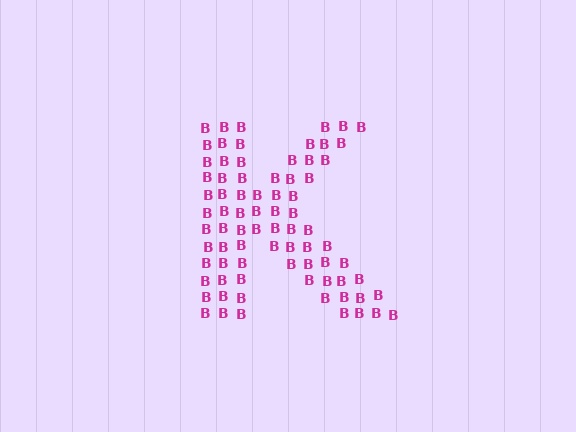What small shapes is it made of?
It is made of small letter B's.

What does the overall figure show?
The overall figure shows the letter K.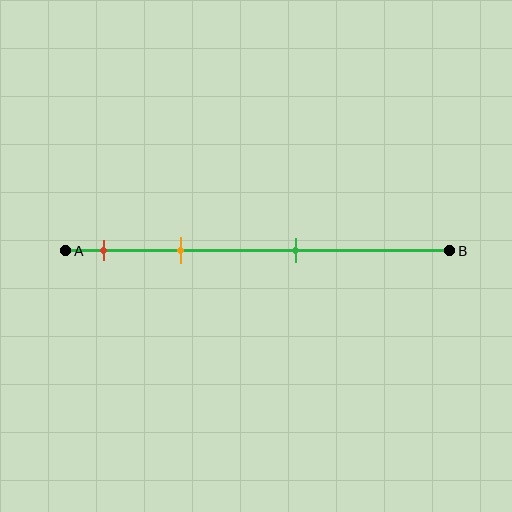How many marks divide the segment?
There are 3 marks dividing the segment.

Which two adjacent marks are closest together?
The red and orange marks are the closest adjacent pair.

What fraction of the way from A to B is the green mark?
The green mark is approximately 60% (0.6) of the way from A to B.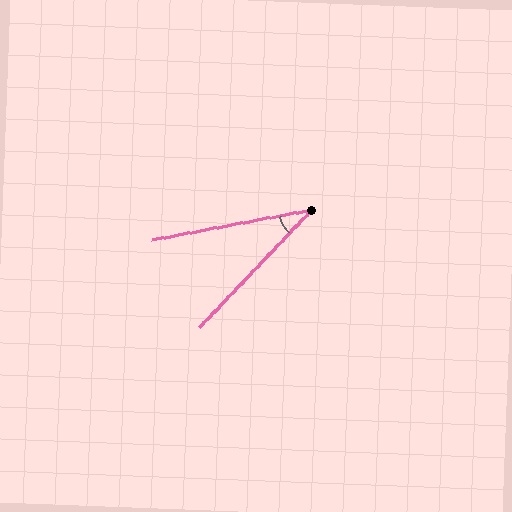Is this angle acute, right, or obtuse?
It is acute.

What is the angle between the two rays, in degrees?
Approximately 36 degrees.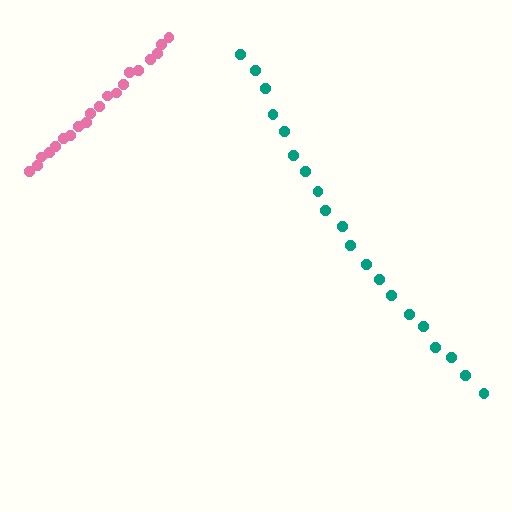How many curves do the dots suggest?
There are 2 distinct paths.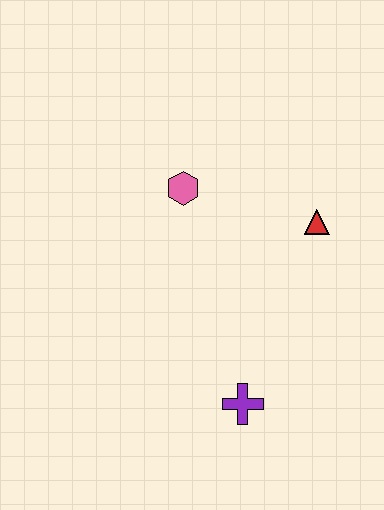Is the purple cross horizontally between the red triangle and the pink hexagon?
Yes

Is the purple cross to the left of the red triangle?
Yes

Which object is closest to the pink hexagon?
The red triangle is closest to the pink hexagon.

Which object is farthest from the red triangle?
The purple cross is farthest from the red triangle.